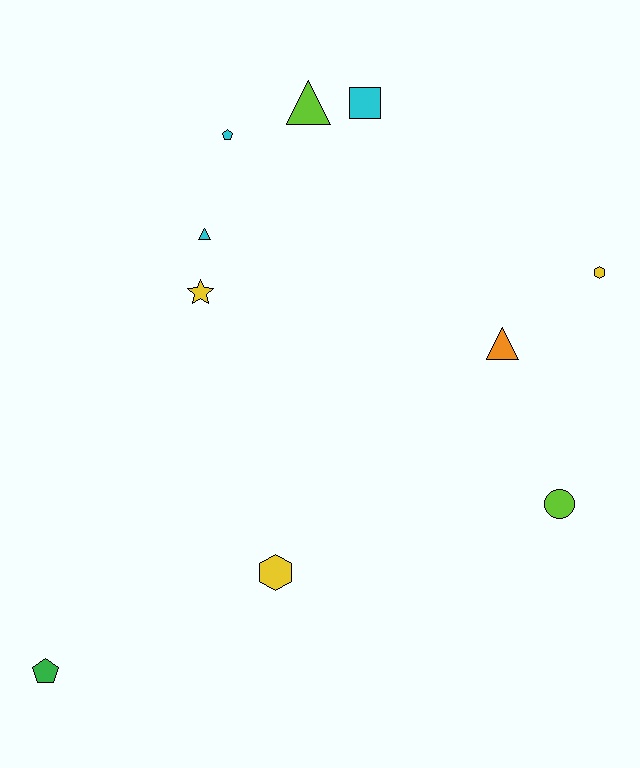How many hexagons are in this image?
There are 2 hexagons.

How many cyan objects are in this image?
There are 3 cyan objects.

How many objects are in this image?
There are 10 objects.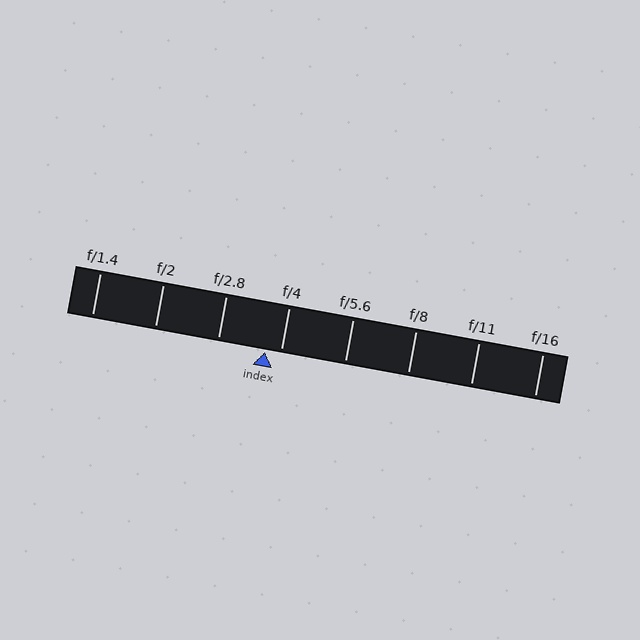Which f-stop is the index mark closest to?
The index mark is closest to f/4.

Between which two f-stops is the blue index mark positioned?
The index mark is between f/2.8 and f/4.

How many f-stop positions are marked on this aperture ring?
There are 8 f-stop positions marked.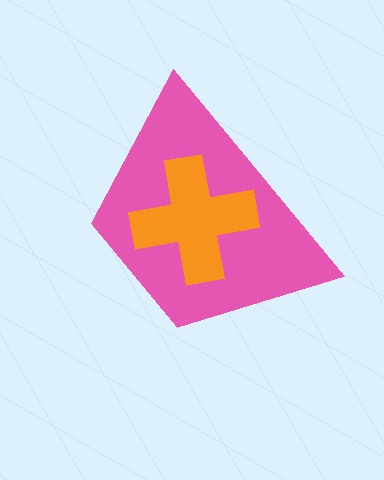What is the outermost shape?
The pink trapezoid.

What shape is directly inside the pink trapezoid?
The orange cross.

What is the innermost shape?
The orange cross.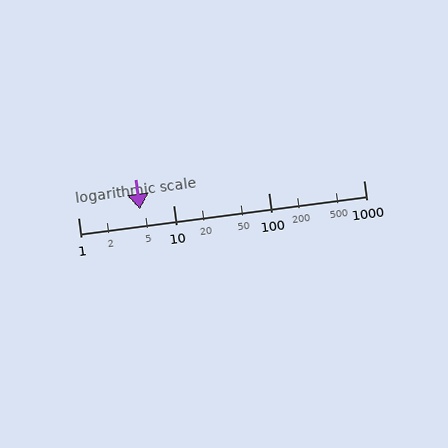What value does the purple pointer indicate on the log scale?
The pointer indicates approximately 4.5.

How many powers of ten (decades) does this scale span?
The scale spans 3 decades, from 1 to 1000.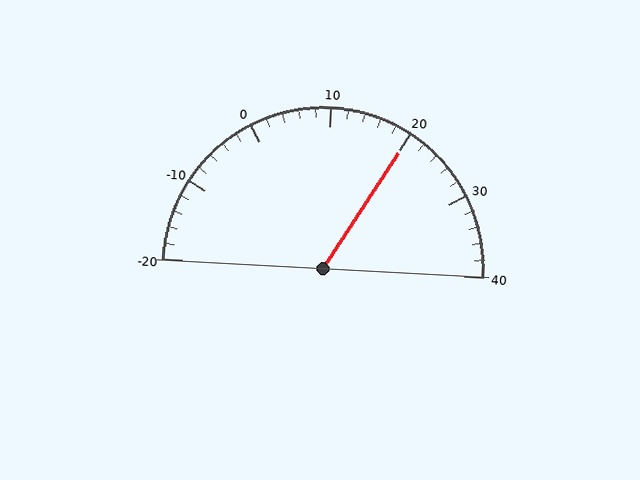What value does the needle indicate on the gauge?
The needle indicates approximately 20.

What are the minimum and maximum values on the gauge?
The gauge ranges from -20 to 40.